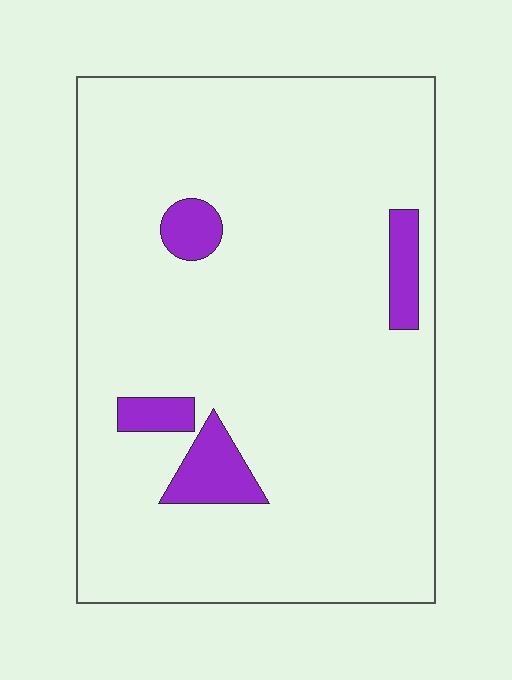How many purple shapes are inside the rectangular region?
4.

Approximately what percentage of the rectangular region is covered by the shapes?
Approximately 10%.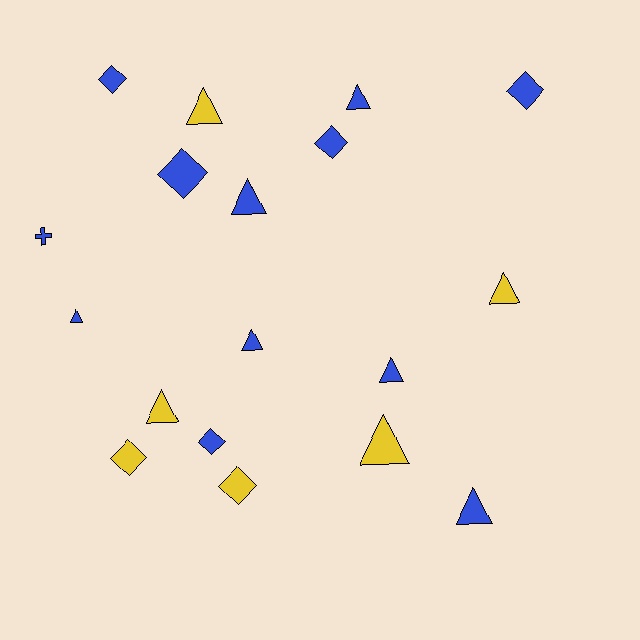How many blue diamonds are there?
There are 5 blue diamonds.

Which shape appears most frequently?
Triangle, with 10 objects.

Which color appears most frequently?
Blue, with 12 objects.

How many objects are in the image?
There are 18 objects.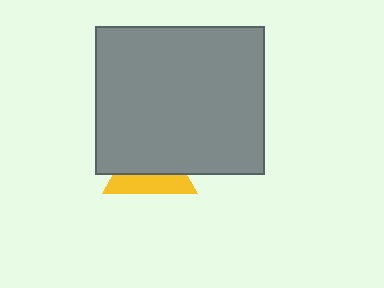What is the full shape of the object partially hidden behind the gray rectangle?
The partially hidden object is a yellow triangle.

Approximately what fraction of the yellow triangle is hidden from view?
Roughly 61% of the yellow triangle is hidden behind the gray rectangle.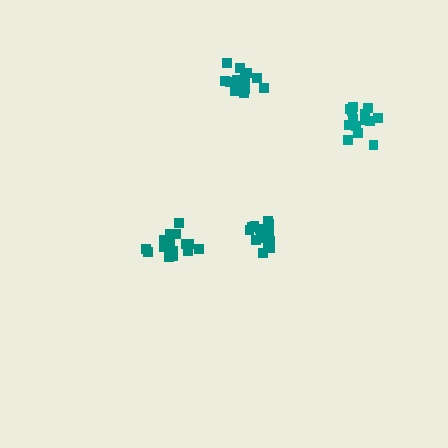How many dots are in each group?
Group 1: 19 dots, Group 2: 15 dots, Group 3: 16 dots, Group 4: 16 dots (66 total).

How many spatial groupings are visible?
There are 4 spatial groupings.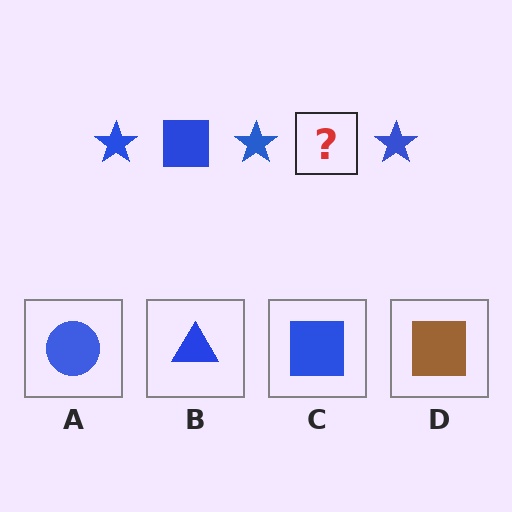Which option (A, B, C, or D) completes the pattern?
C.